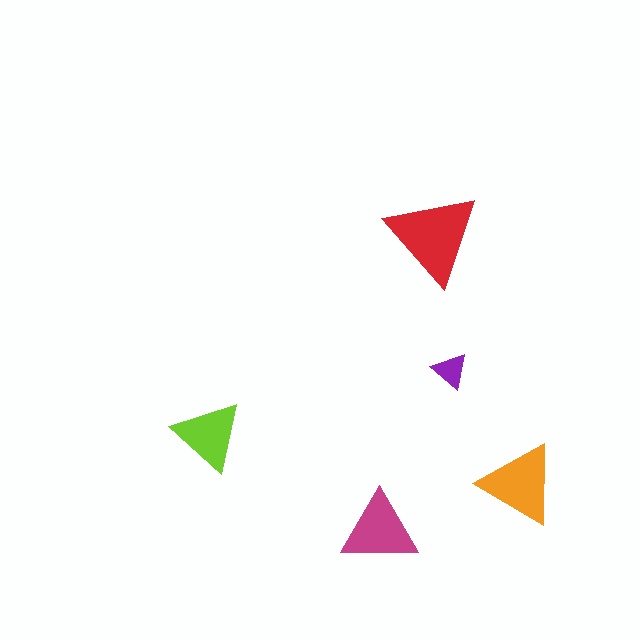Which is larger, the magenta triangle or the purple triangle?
The magenta one.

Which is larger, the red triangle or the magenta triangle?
The red one.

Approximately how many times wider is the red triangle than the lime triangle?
About 1.5 times wider.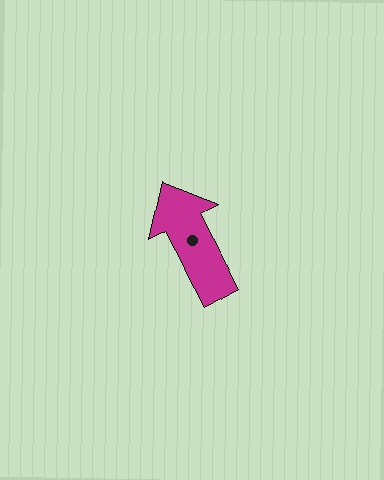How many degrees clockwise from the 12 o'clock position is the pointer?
Approximately 332 degrees.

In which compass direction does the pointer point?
Northwest.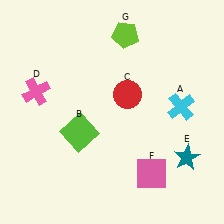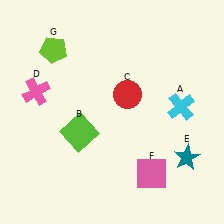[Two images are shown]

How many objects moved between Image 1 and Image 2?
1 object moved between the two images.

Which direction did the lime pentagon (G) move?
The lime pentagon (G) moved left.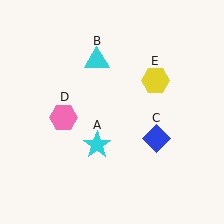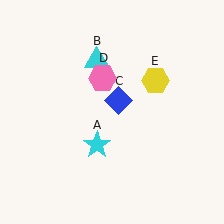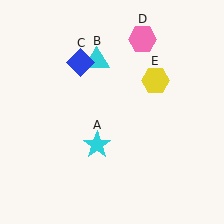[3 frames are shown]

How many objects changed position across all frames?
2 objects changed position: blue diamond (object C), pink hexagon (object D).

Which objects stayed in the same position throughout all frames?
Cyan star (object A) and cyan triangle (object B) and yellow hexagon (object E) remained stationary.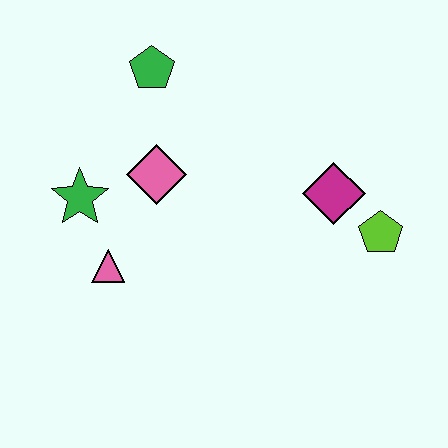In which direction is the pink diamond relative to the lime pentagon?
The pink diamond is to the left of the lime pentagon.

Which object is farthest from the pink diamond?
The lime pentagon is farthest from the pink diamond.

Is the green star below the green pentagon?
Yes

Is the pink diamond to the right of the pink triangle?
Yes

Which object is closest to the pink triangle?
The green star is closest to the pink triangle.